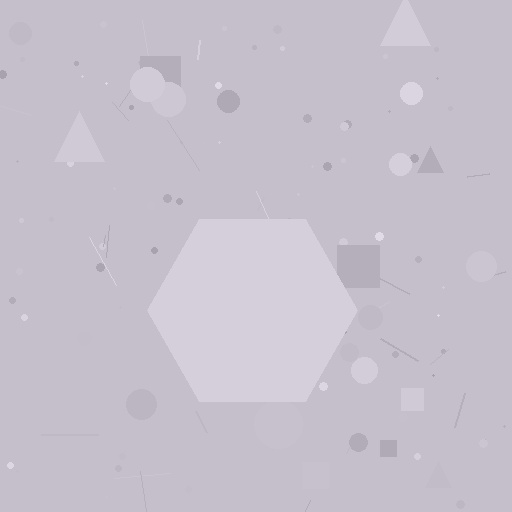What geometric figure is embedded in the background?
A hexagon is embedded in the background.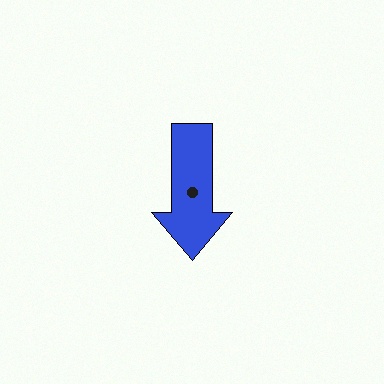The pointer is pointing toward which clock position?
Roughly 6 o'clock.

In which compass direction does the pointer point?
South.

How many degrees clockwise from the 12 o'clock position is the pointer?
Approximately 180 degrees.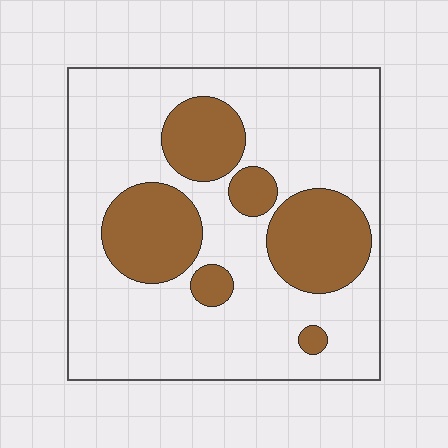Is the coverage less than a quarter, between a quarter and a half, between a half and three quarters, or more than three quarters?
Between a quarter and a half.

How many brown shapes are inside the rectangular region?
6.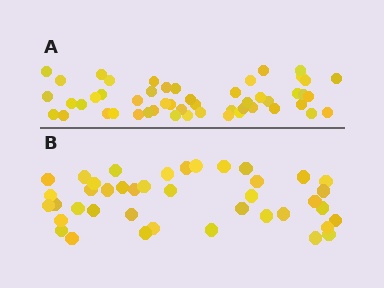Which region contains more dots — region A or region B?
Region A (the top region) has more dots.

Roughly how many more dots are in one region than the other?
Region A has roughly 10 or so more dots than region B.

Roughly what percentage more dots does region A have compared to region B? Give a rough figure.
About 25% more.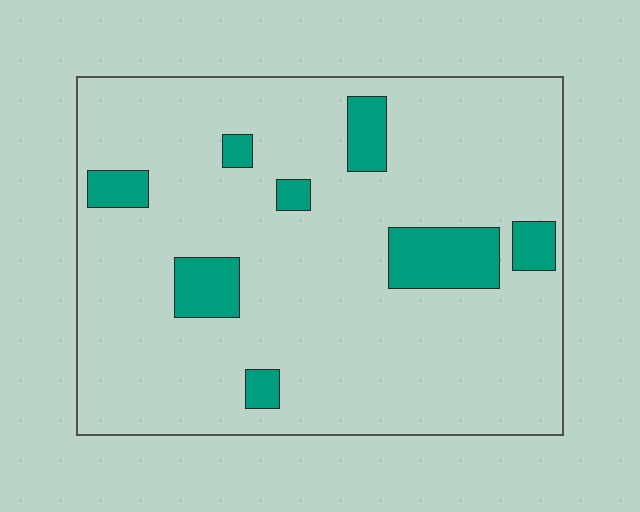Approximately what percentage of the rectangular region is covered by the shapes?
Approximately 15%.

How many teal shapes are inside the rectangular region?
8.